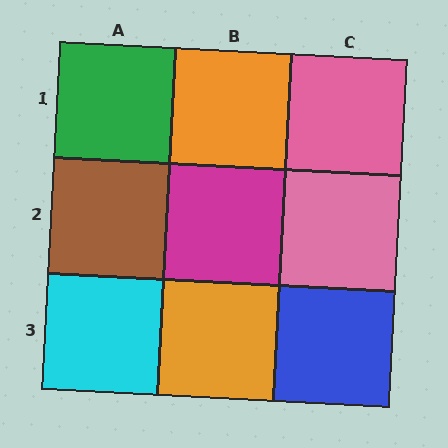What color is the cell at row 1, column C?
Pink.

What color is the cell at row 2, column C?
Pink.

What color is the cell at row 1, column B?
Orange.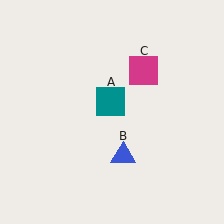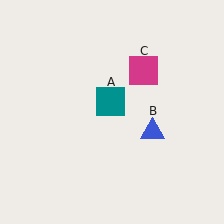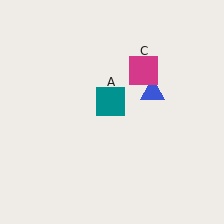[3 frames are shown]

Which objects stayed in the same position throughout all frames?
Teal square (object A) and magenta square (object C) remained stationary.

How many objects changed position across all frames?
1 object changed position: blue triangle (object B).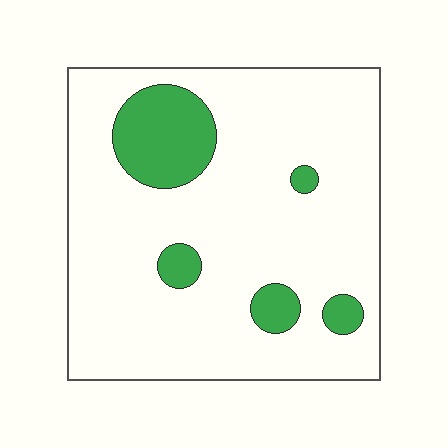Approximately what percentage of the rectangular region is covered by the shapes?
Approximately 15%.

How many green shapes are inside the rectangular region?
5.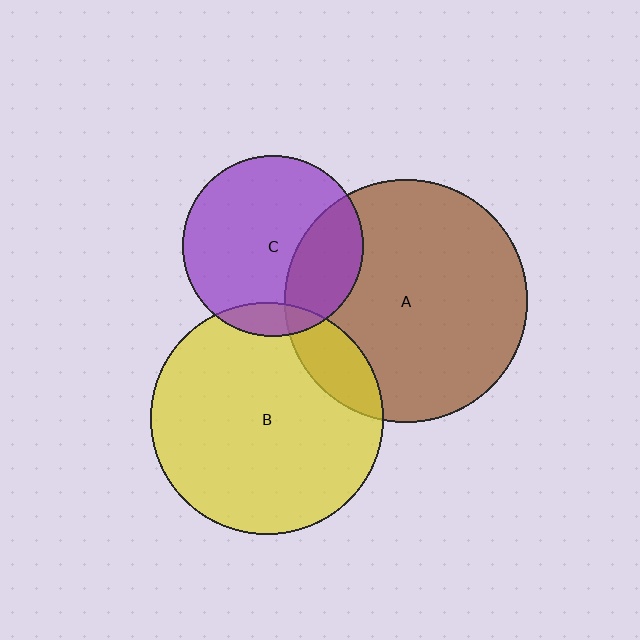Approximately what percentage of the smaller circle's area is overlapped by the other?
Approximately 10%.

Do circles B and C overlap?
Yes.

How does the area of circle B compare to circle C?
Approximately 1.7 times.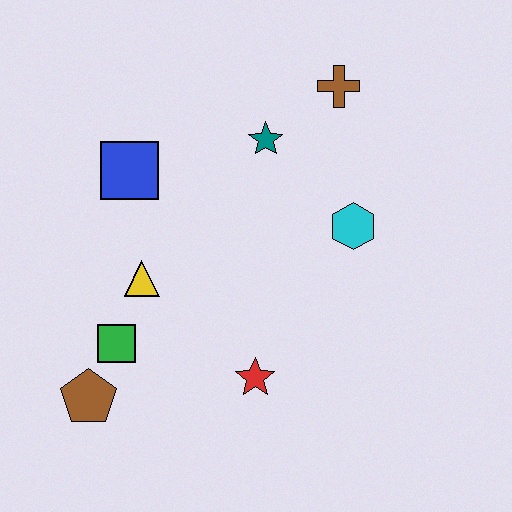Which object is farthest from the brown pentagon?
The brown cross is farthest from the brown pentagon.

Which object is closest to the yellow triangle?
The green square is closest to the yellow triangle.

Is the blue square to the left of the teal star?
Yes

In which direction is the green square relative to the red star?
The green square is to the left of the red star.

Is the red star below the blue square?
Yes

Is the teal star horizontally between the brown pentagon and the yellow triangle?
No